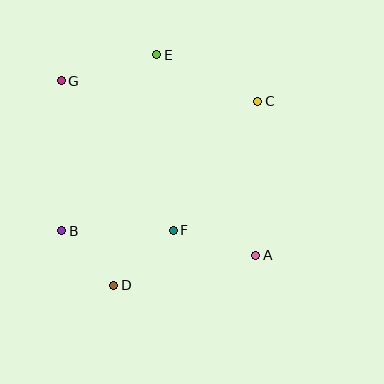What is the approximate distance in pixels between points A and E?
The distance between A and E is approximately 224 pixels.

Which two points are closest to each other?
Points B and D are closest to each other.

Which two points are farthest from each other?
Points A and G are farthest from each other.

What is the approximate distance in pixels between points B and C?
The distance between B and C is approximately 235 pixels.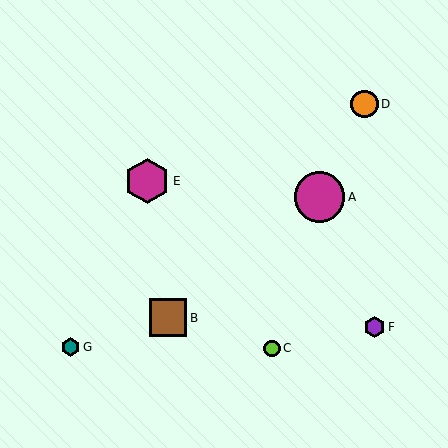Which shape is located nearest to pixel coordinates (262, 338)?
The lime circle (labeled C) at (272, 348) is nearest to that location.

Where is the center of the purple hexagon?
The center of the purple hexagon is at (375, 327).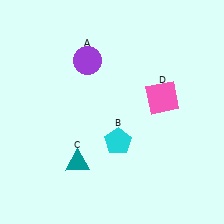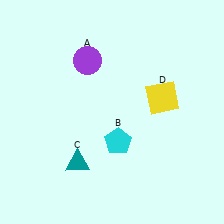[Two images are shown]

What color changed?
The square (D) changed from pink in Image 1 to yellow in Image 2.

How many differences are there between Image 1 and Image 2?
There is 1 difference between the two images.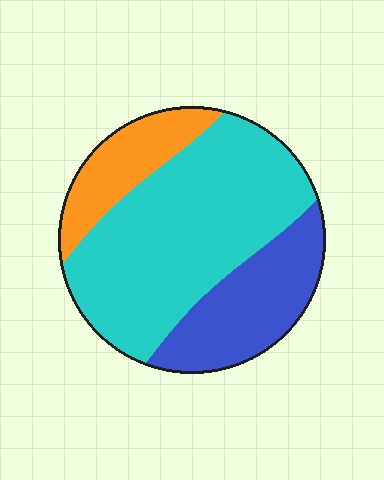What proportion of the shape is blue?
Blue takes up between a quarter and a half of the shape.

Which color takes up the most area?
Cyan, at roughly 60%.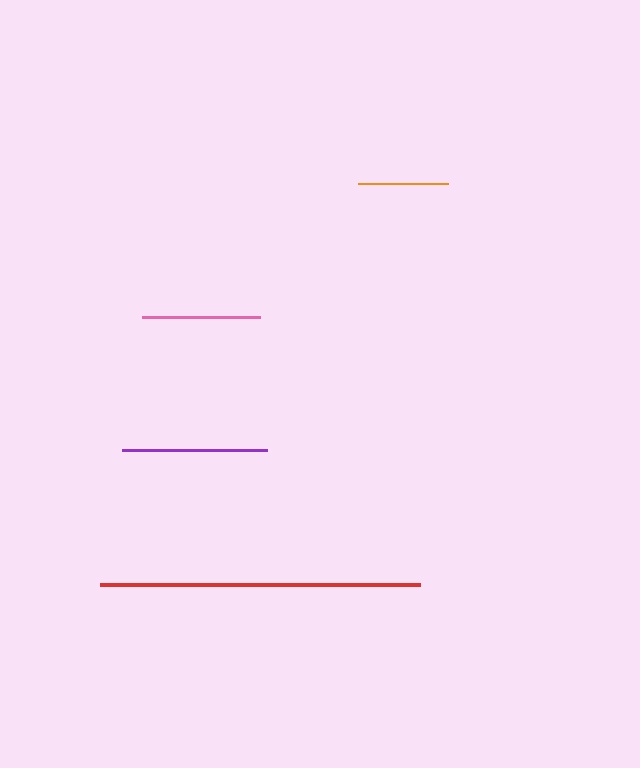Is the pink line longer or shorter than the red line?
The red line is longer than the pink line.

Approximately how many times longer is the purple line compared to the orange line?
The purple line is approximately 1.6 times the length of the orange line.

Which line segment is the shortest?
The orange line is the shortest at approximately 90 pixels.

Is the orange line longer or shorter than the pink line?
The pink line is longer than the orange line.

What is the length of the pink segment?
The pink segment is approximately 118 pixels long.